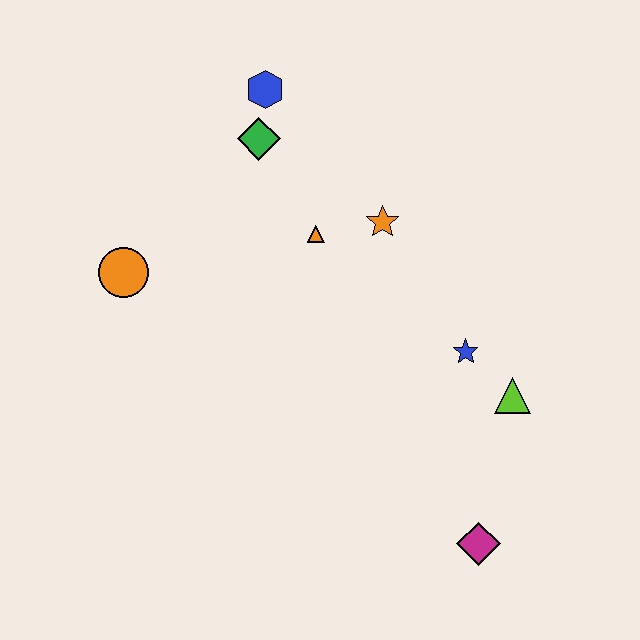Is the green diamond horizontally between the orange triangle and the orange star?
No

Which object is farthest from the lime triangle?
The orange circle is farthest from the lime triangle.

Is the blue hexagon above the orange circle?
Yes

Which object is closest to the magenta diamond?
The lime triangle is closest to the magenta diamond.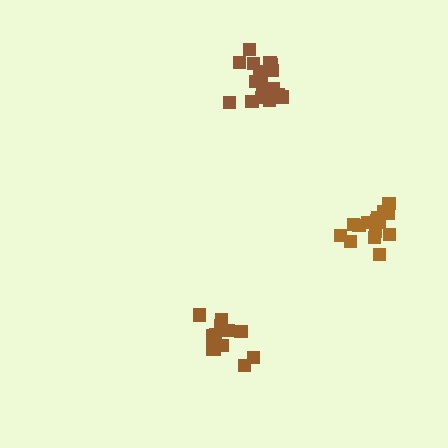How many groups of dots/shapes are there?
There are 3 groups.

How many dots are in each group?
Group 1: 17 dots, Group 2: 15 dots, Group 3: 15 dots (47 total).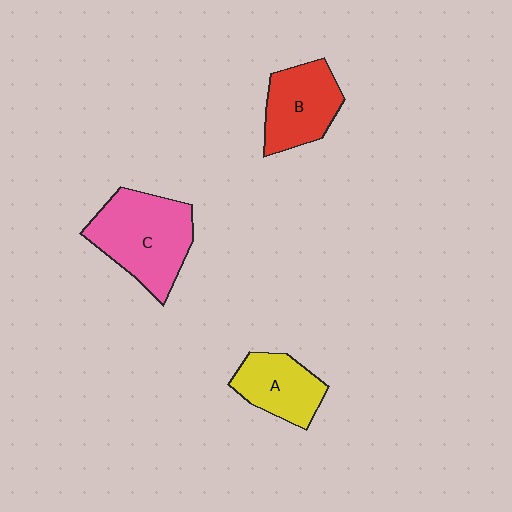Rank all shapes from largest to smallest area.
From largest to smallest: C (pink), B (red), A (yellow).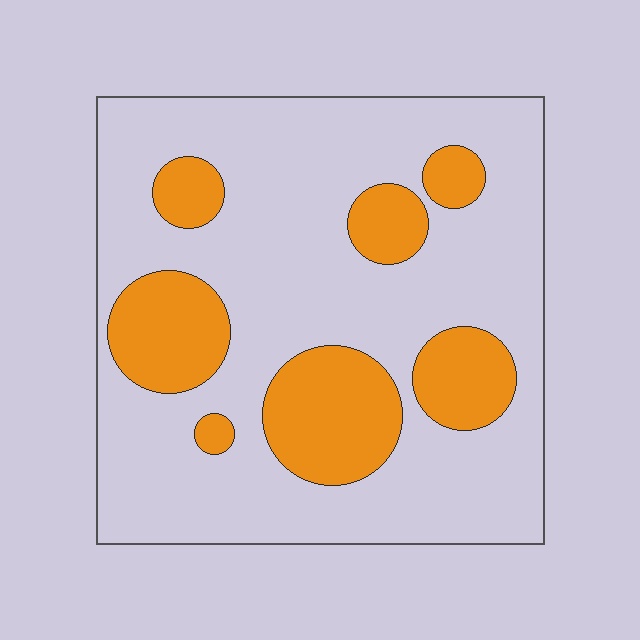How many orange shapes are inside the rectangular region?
7.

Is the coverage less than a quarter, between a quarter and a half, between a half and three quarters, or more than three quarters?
Less than a quarter.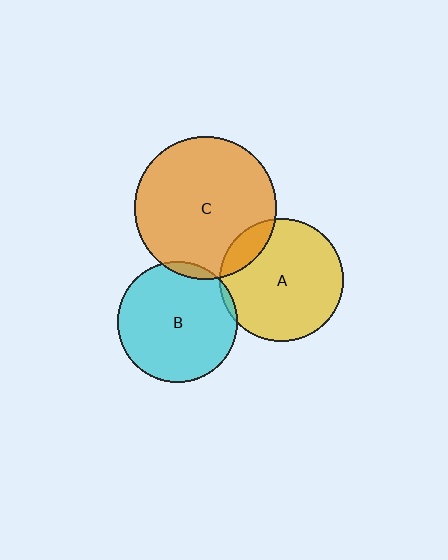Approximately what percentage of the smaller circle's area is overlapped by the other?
Approximately 5%.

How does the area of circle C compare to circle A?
Approximately 1.3 times.